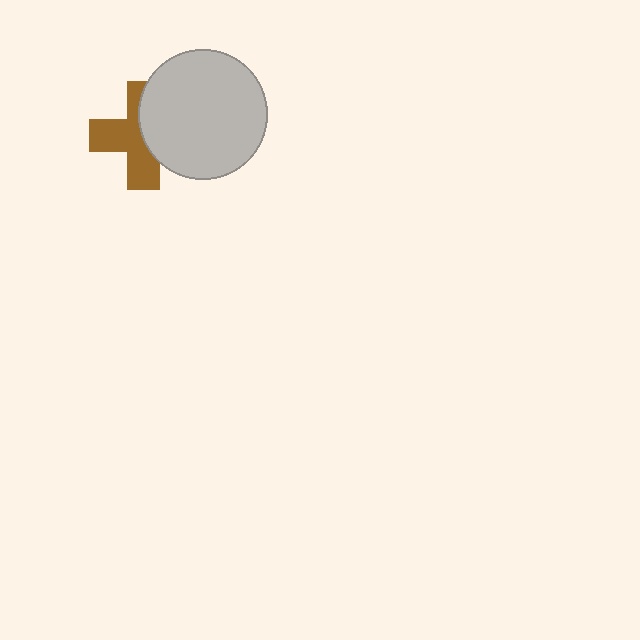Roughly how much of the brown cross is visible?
About half of it is visible (roughly 57%).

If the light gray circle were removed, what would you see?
You would see the complete brown cross.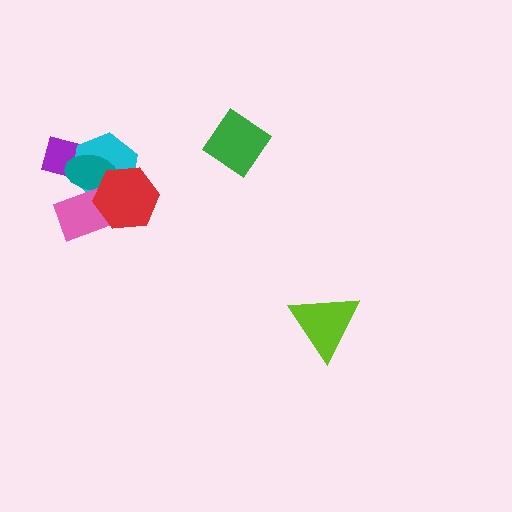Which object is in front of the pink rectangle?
The red hexagon is in front of the pink rectangle.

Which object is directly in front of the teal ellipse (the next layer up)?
The pink rectangle is directly in front of the teal ellipse.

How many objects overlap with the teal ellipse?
4 objects overlap with the teal ellipse.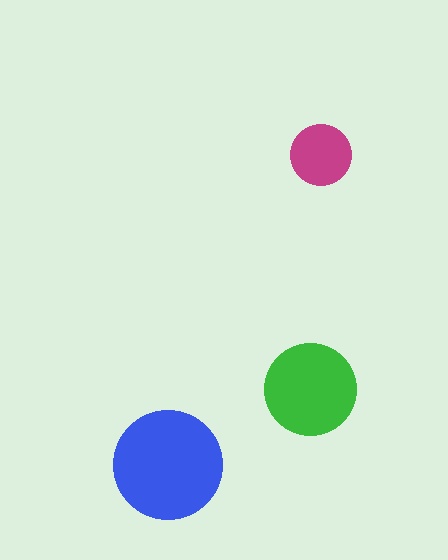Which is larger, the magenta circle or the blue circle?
The blue one.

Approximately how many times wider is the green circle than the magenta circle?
About 1.5 times wider.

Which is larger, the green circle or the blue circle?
The blue one.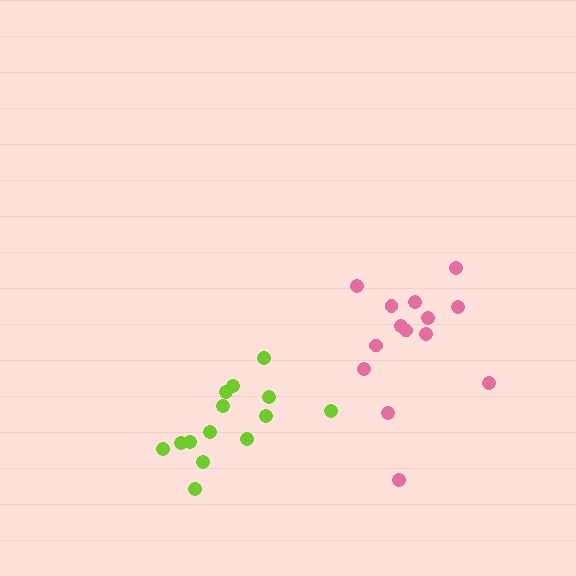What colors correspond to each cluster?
The clusters are colored: pink, lime.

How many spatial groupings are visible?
There are 2 spatial groupings.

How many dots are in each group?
Group 1: 14 dots, Group 2: 14 dots (28 total).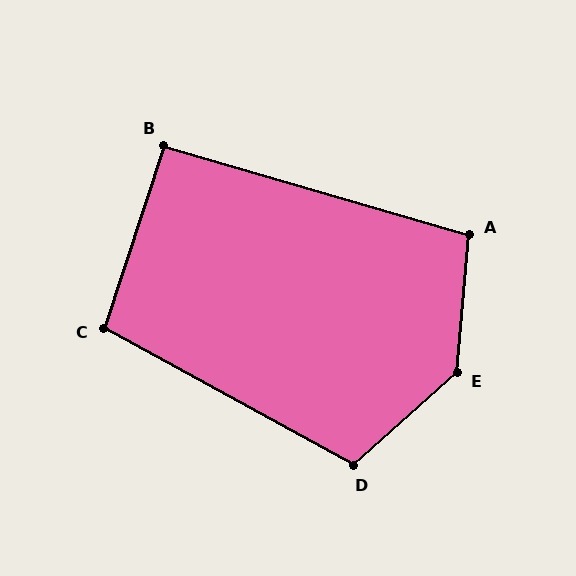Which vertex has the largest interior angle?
E, at approximately 137 degrees.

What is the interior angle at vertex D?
Approximately 109 degrees (obtuse).